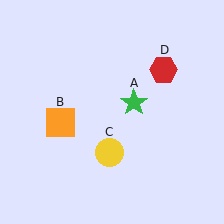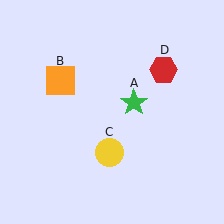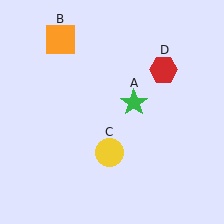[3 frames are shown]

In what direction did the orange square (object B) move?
The orange square (object B) moved up.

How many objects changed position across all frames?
1 object changed position: orange square (object B).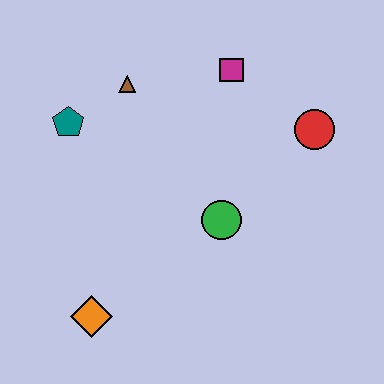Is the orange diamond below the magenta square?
Yes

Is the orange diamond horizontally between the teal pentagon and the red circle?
Yes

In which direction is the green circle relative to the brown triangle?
The green circle is below the brown triangle.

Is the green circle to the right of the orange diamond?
Yes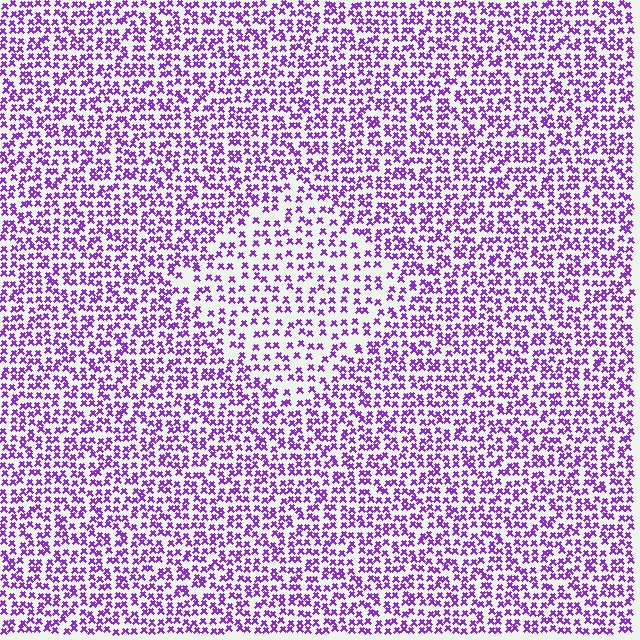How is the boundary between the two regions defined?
The boundary is defined by a change in element density (approximately 1.7x ratio). All elements are the same color, size, and shape.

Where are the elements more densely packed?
The elements are more densely packed outside the diamond boundary.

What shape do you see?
I see a diamond.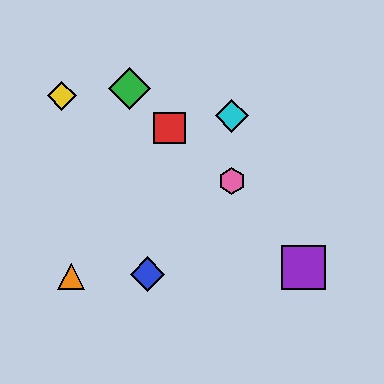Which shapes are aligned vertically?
The cyan diamond, the pink hexagon are aligned vertically.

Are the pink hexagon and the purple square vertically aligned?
No, the pink hexagon is at x≈232 and the purple square is at x≈303.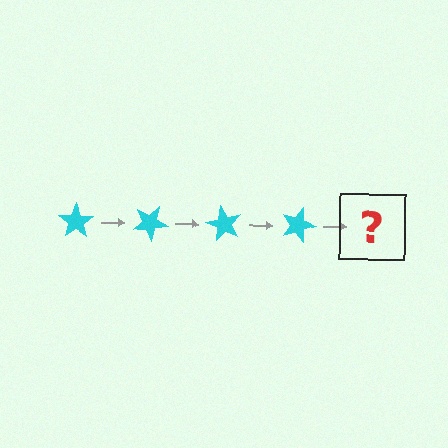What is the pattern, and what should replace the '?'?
The pattern is that the star rotates 30 degrees each step. The '?' should be a cyan star rotated 120 degrees.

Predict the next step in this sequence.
The next step is a cyan star rotated 120 degrees.